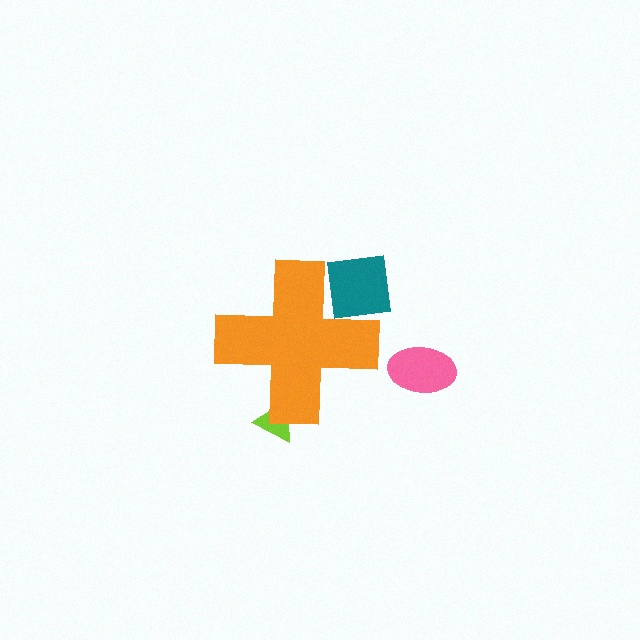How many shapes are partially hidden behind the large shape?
2 shapes are partially hidden.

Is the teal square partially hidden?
Yes, the teal square is partially hidden behind the orange cross.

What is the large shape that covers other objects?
An orange cross.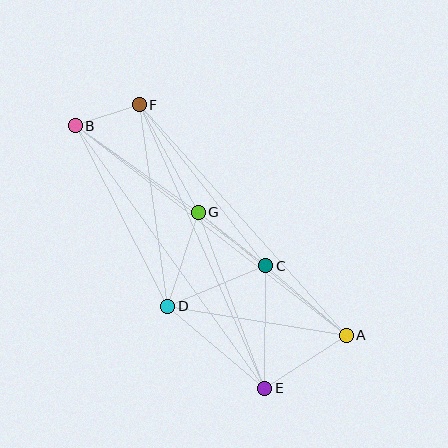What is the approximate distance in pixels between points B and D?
The distance between B and D is approximately 203 pixels.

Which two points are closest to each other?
Points B and F are closest to each other.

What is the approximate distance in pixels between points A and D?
The distance between A and D is approximately 181 pixels.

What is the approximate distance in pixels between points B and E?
The distance between B and E is approximately 324 pixels.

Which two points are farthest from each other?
Points A and B are farthest from each other.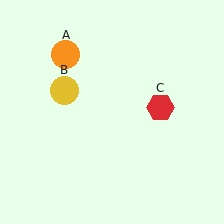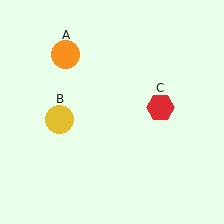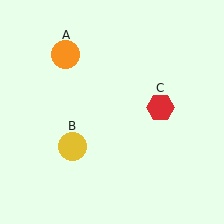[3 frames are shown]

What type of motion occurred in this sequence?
The yellow circle (object B) rotated counterclockwise around the center of the scene.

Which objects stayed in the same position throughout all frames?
Orange circle (object A) and red hexagon (object C) remained stationary.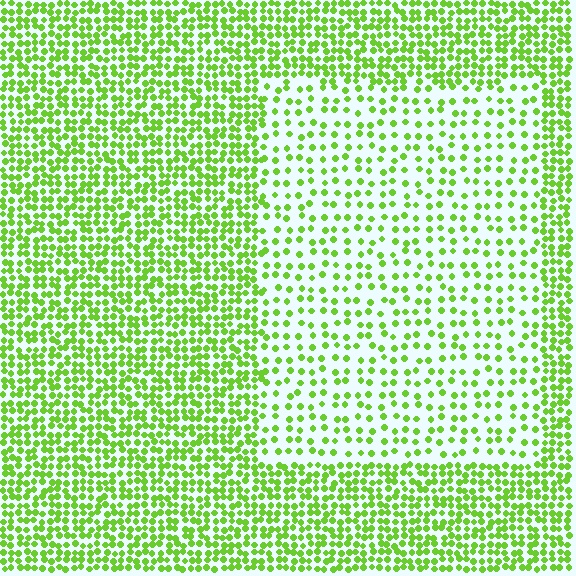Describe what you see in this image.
The image contains small lime elements arranged at two different densities. A rectangle-shaped region is visible where the elements are less densely packed than the surrounding area.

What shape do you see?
I see a rectangle.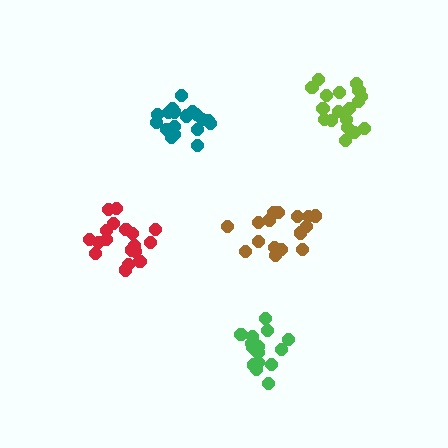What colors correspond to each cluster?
The clusters are colored: teal, lime, brown, red, green.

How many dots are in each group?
Group 1: 18 dots, Group 2: 18 dots, Group 3: 18 dots, Group 4: 18 dots, Group 5: 16 dots (88 total).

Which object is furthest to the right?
The lime cluster is rightmost.